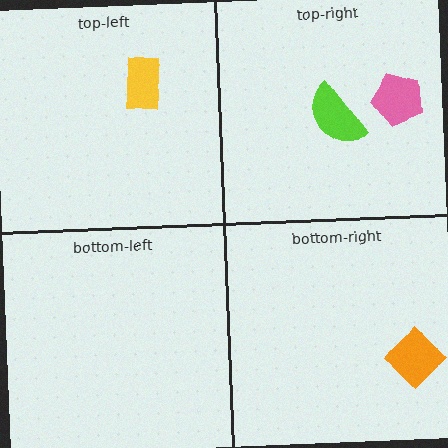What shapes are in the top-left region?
The yellow rectangle.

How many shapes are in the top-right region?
2.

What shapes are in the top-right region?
The pink pentagon, the lime semicircle.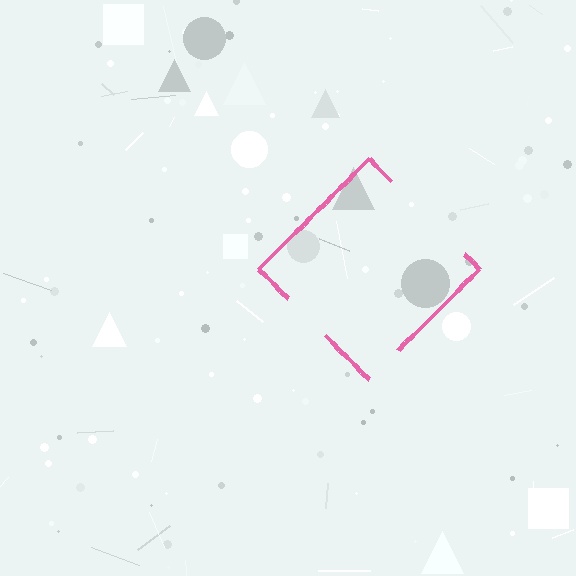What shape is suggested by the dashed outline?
The dashed outline suggests a diamond.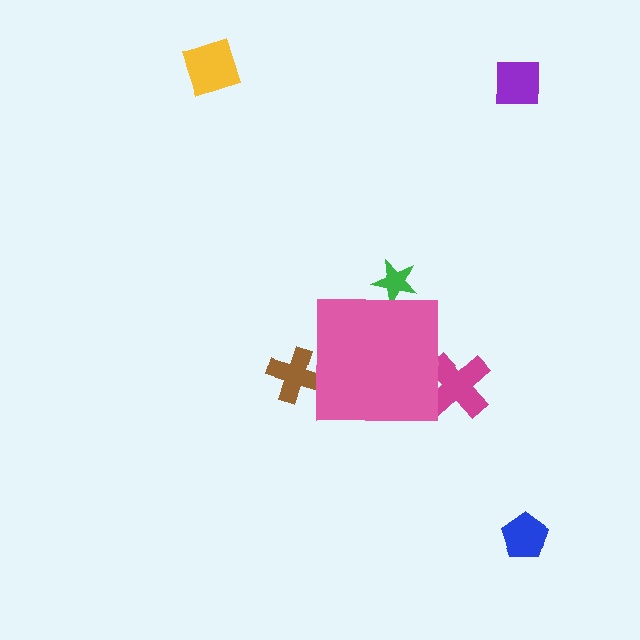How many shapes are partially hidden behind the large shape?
3 shapes are partially hidden.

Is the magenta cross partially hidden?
Yes, the magenta cross is partially hidden behind the pink square.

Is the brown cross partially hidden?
Yes, the brown cross is partially hidden behind the pink square.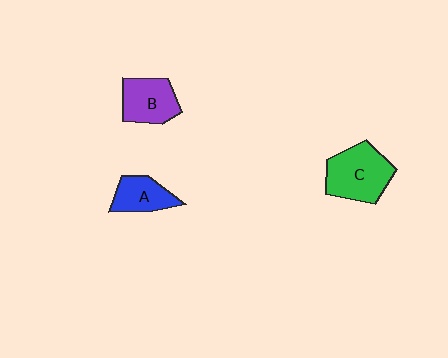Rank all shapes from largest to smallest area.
From largest to smallest: C (green), B (purple), A (blue).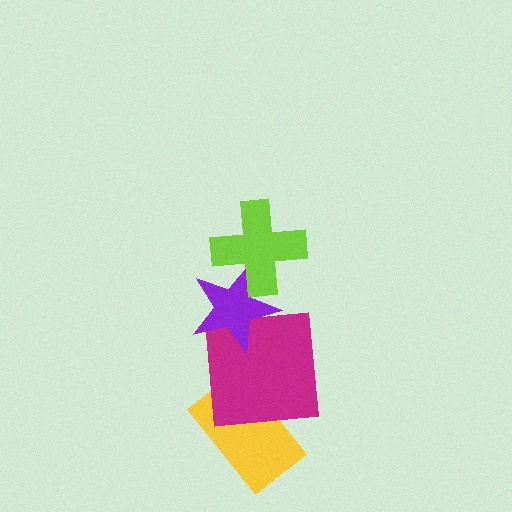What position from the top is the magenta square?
The magenta square is 3rd from the top.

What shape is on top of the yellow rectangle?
The magenta square is on top of the yellow rectangle.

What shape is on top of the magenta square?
The purple star is on top of the magenta square.